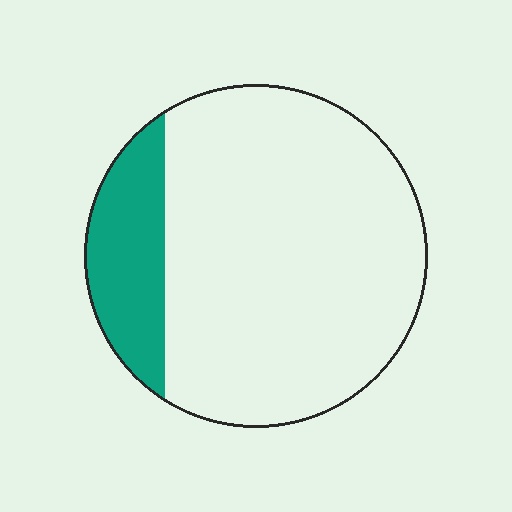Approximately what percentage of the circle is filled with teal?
Approximately 20%.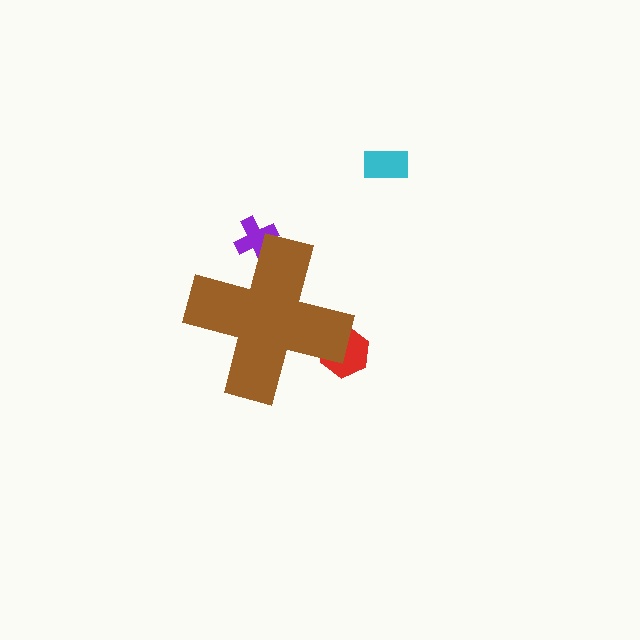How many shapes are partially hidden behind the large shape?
2 shapes are partially hidden.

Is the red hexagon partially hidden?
Yes, the red hexagon is partially hidden behind the brown cross.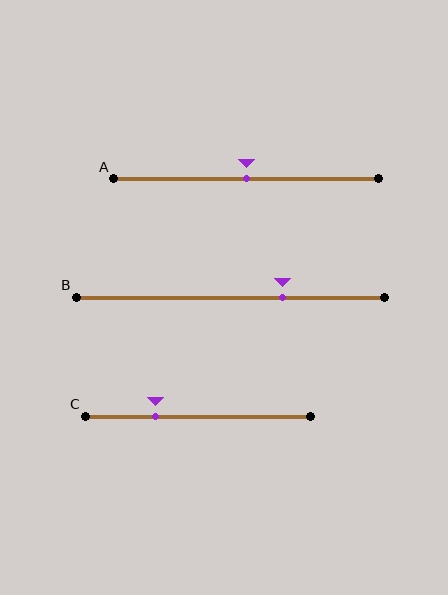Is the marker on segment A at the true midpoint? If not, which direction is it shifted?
Yes, the marker on segment A is at the true midpoint.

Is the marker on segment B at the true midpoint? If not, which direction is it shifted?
No, the marker on segment B is shifted to the right by about 17% of the segment length.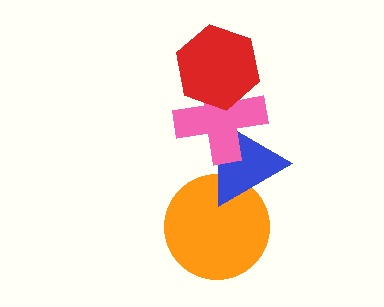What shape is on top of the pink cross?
The red hexagon is on top of the pink cross.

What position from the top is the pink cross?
The pink cross is 2nd from the top.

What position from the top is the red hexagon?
The red hexagon is 1st from the top.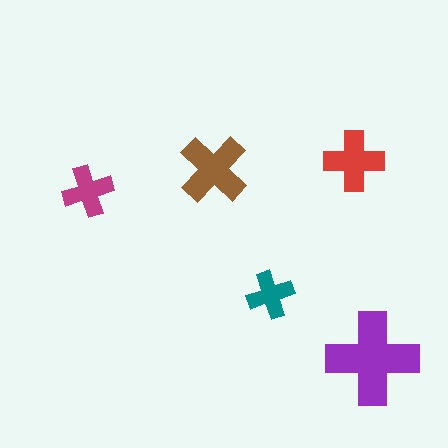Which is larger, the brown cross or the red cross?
The brown one.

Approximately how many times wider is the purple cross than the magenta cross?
About 2 times wider.